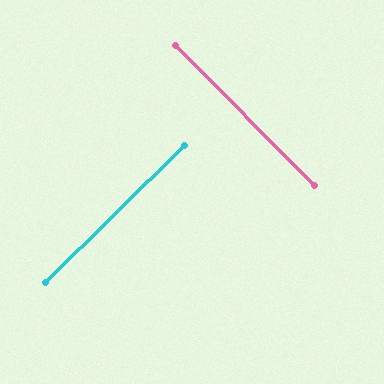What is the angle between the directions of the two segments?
Approximately 90 degrees.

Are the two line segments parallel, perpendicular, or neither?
Perpendicular — they meet at approximately 90°.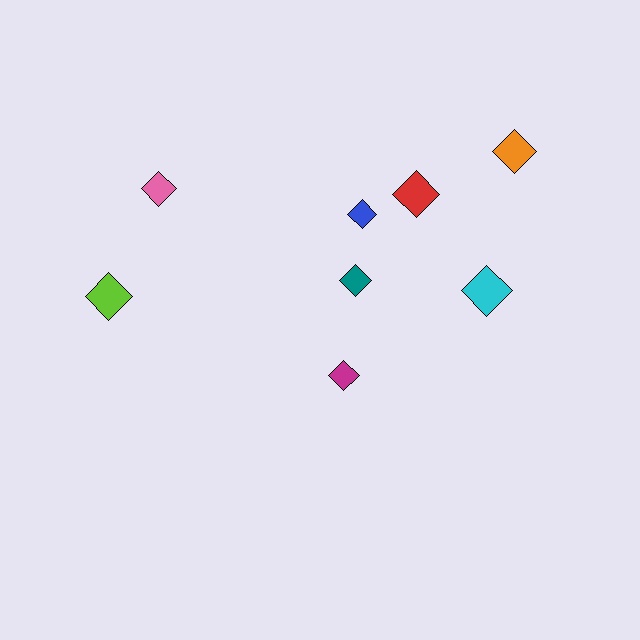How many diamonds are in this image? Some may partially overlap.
There are 8 diamonds.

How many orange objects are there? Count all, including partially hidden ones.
There is 1 orange object.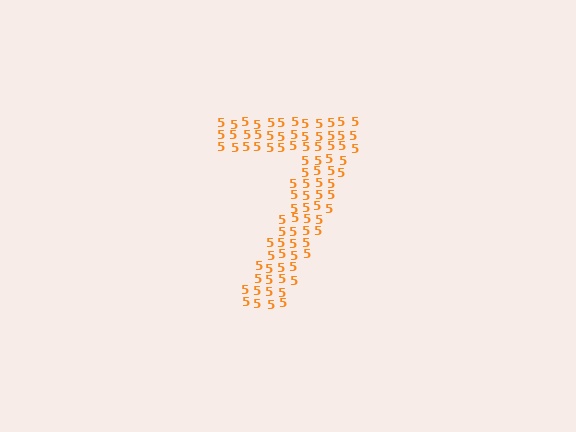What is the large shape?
The large shape is the digit 7.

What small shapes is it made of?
It is made of small digit 5's.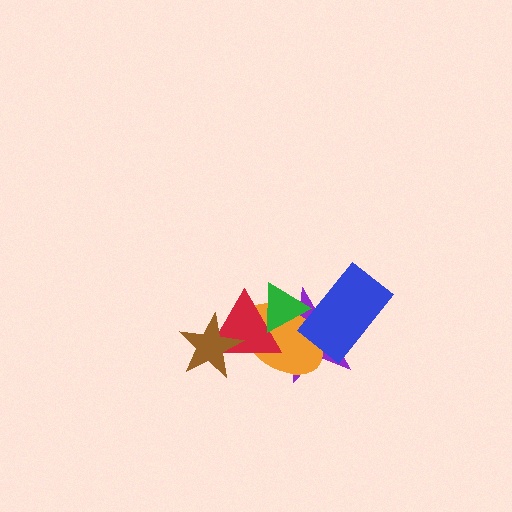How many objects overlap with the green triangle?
4 objects overlap with the green triangle.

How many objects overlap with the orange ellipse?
4 objects overlap with the orange ellipse.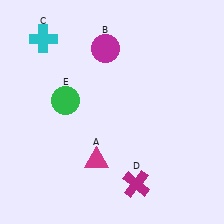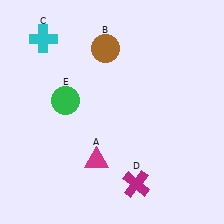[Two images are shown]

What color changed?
The circle (B) changed from magenta in Image 1 to brown in Image 2.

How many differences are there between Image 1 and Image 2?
There is 1 difference between the two images.